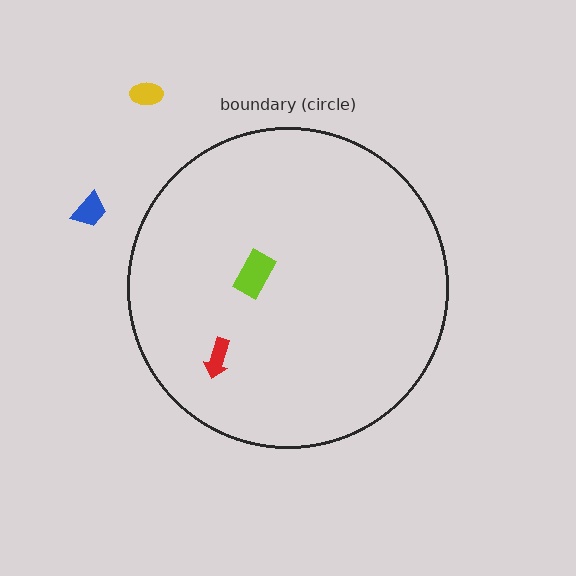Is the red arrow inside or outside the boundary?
Inside.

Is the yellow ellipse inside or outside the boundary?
Outside.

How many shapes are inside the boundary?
2 inside, 2 outside.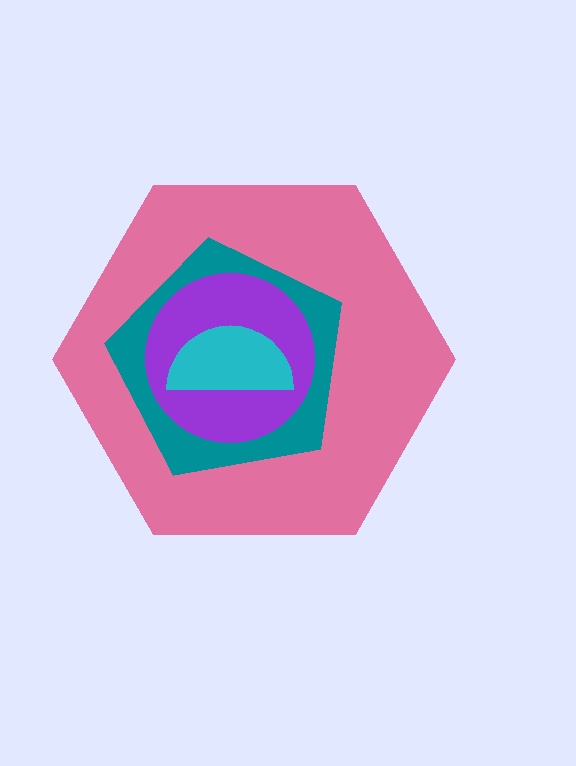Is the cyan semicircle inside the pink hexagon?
Yes.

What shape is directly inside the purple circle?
The cyan semicircle.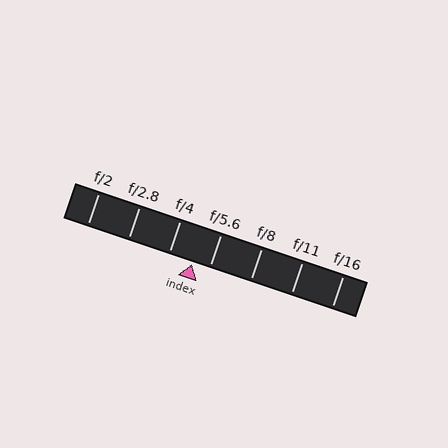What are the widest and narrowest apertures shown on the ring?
The widest aperture shown is f/2 and the narrowest is f/16.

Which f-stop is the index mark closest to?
The index mark is closest to f/5.6.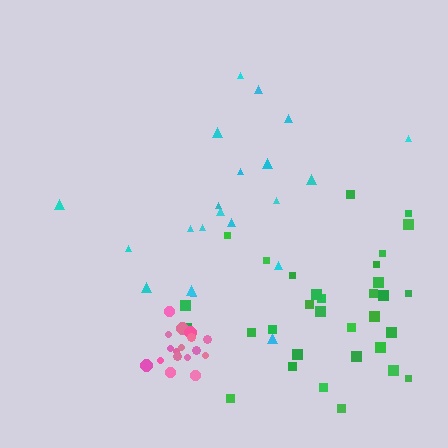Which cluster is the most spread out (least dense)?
Cyan.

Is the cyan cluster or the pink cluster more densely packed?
Pink.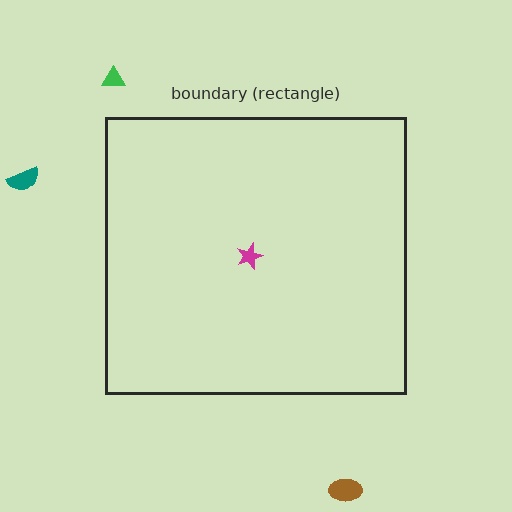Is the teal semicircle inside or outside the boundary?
Outside.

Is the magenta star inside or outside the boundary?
Inside.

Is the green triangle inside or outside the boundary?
Outside.